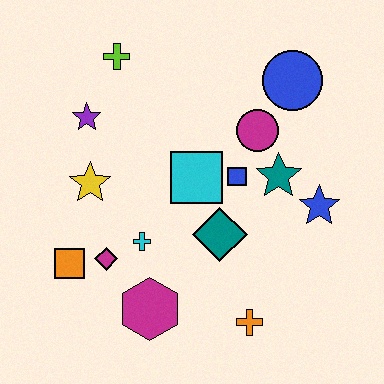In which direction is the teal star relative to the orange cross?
The teal star is above the orange cross.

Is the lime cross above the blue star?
Yes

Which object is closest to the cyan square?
The blue square is closest to the cyan square.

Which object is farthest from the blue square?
The orange square is farthest from the blue square.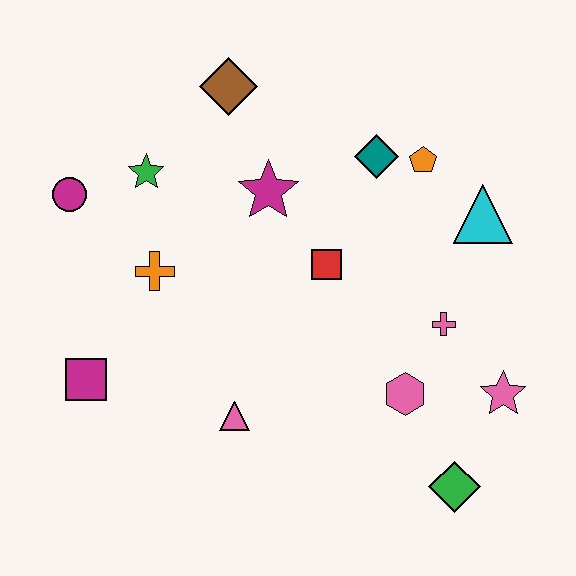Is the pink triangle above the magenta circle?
No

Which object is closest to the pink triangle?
The magenta square is closest to the pink triangle.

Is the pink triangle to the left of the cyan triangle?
Yes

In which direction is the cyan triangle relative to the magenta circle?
The cyan triangle is to the right of the magenta circle.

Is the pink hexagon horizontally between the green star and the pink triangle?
No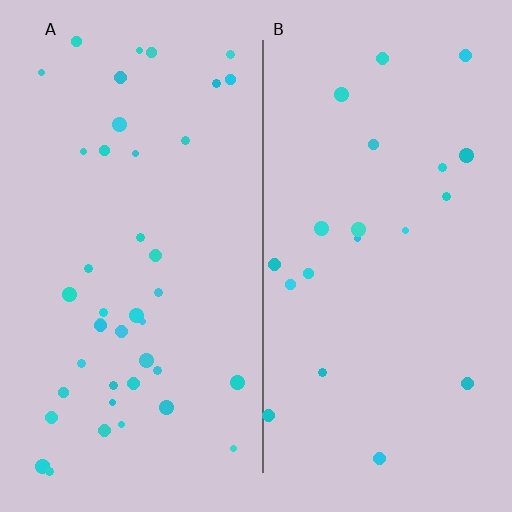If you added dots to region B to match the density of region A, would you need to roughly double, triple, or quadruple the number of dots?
Approximately double.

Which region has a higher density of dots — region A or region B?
A (the left).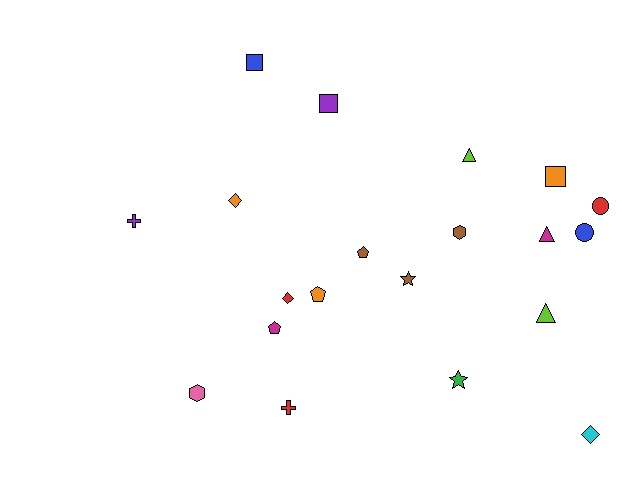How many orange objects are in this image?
There are 3 orange objects.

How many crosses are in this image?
There are 2 crosses.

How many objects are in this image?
There are 20 objects.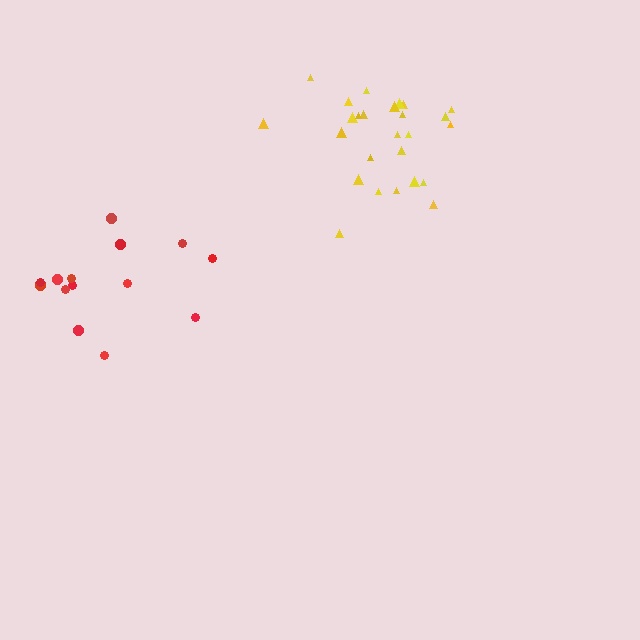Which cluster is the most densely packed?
Yellow.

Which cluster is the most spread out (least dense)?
Red.